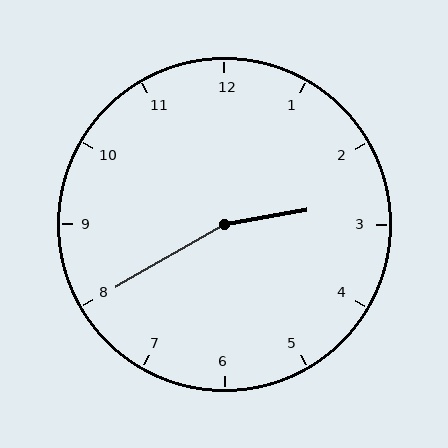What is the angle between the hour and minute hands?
Approximately 160 degrees.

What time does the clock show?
2:40.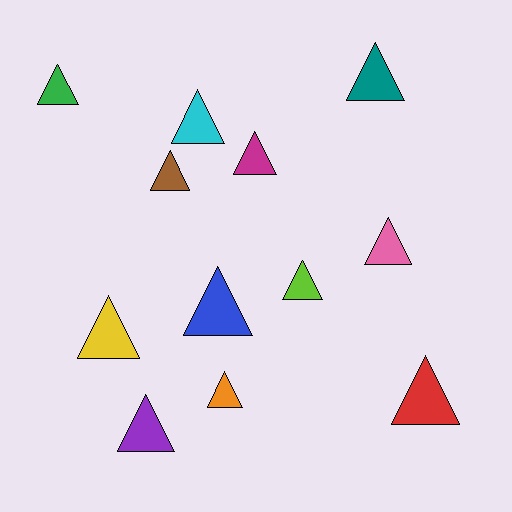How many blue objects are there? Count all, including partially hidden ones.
There is 1 blue object.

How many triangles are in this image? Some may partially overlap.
There are 12 triangles.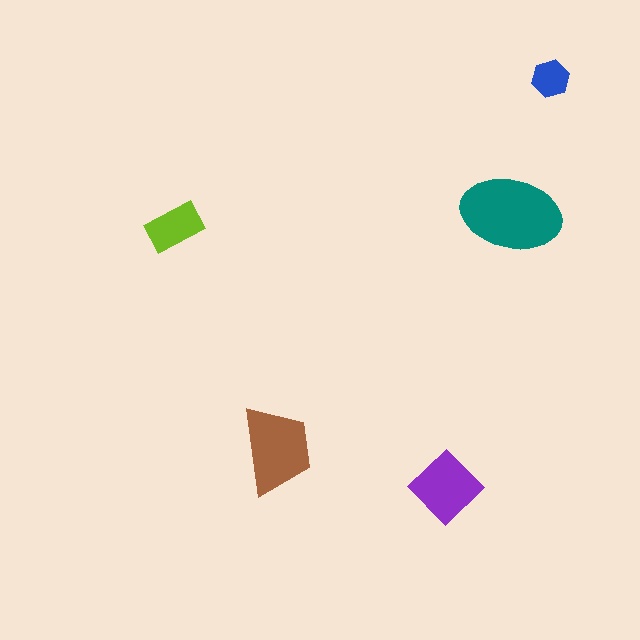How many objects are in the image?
There are 5 objects in the image.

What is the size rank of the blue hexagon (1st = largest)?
5th.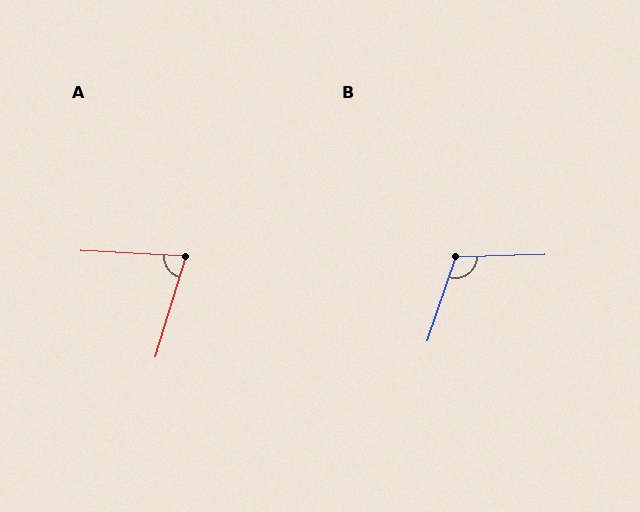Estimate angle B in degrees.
Approximately 110 degrees.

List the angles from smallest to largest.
A (76°), B (110°).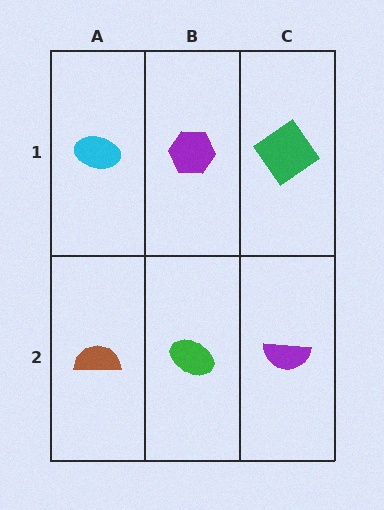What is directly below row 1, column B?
A green ellipse.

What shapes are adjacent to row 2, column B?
A purple hexagon (row 1, column B), a brown semicircle (row 2, column A), a purple semicircle (row 2, column C).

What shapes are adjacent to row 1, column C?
A purple semicircle (row 2, column C), a purple hexagon (row 1, column B).